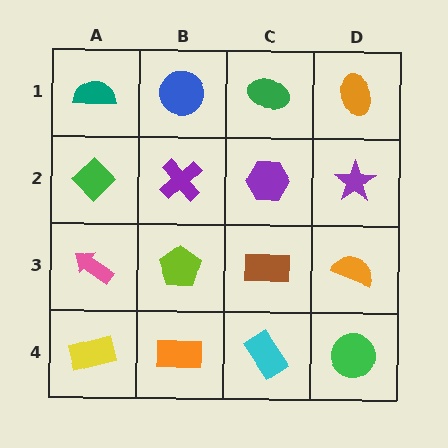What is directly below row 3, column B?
An orange rectangle.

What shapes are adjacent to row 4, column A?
A pink arrow (row 3, column A), an orange rectangle (row 4, column B).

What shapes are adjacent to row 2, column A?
A teal semicircle (row 1, column A), a pink arrow (row 3, column A), a purple cross (row 2, column B).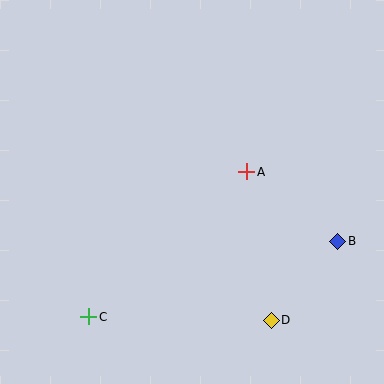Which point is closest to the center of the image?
Point A at (247, 172) is closest to the center.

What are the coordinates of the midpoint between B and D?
The midpoint between B and D is at (305, 281).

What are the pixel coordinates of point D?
Point D is at (271, 320).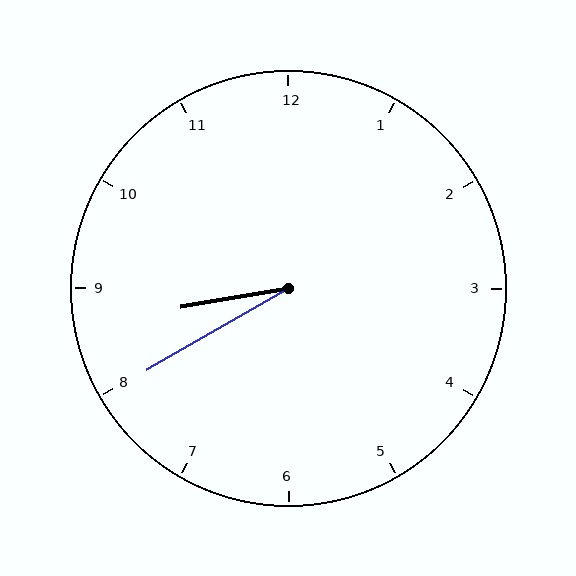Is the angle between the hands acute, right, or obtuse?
It is acute.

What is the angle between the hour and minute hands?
Approximately 20 degrees.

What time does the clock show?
8:40.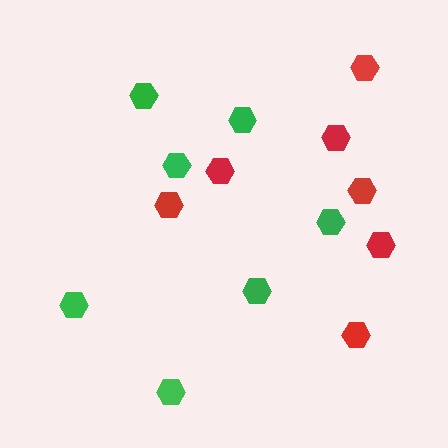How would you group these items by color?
There are 2 groups: one group of red hexagons (7) and one group of green hexagons (7).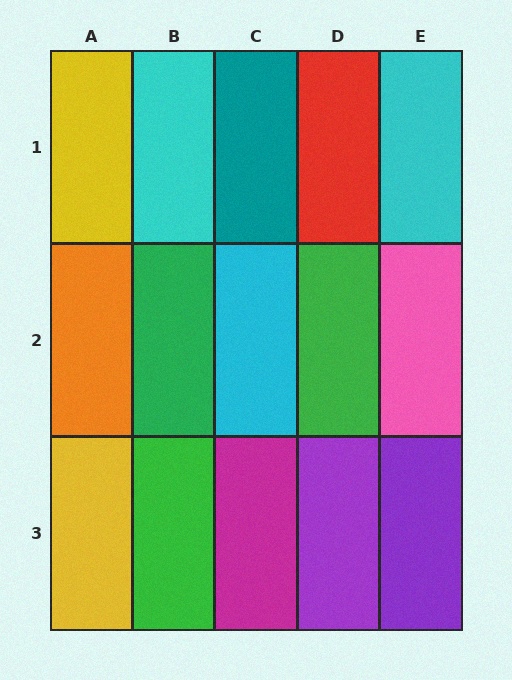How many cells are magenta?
1 cell is magenta.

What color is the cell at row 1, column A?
Yellow.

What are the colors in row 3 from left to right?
Yellow, green, magenta, purple, purple.